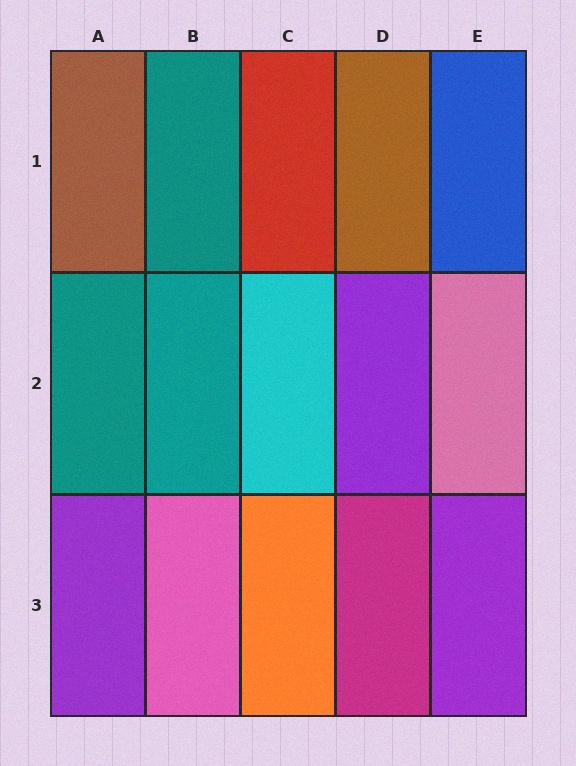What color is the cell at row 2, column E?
Pink.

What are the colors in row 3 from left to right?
Purple, pink, orange, magenta, purple.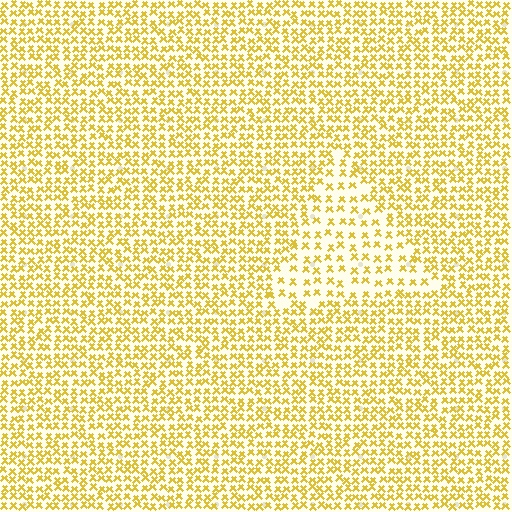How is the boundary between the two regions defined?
The boundary is defined by a change in element density (approximately 1.9x ratio). All elements are the same color, size, and shape.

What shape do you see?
I see a triangle.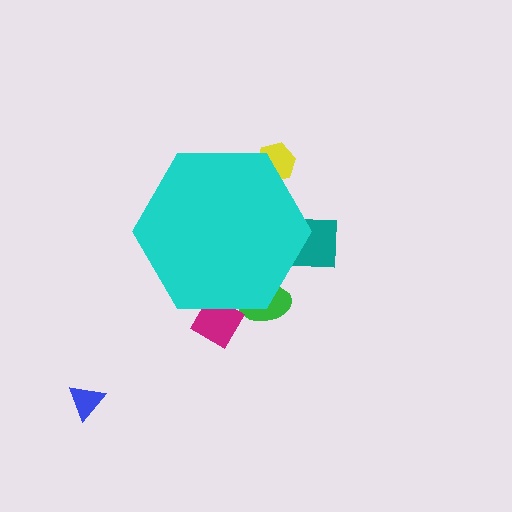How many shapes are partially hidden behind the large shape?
4 shapes are partially hidden.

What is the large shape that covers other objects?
A cyan hexagon.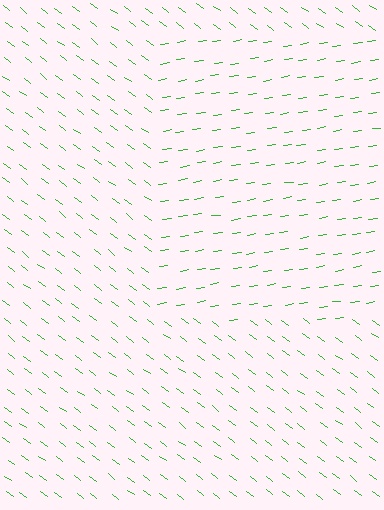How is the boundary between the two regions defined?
The boundary is defined purely by a change in line orientation (approximately 45 degrees difference). All lines are the same color and thickness.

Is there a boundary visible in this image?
Yes, there is a texture boundary formed by a change in line orientation.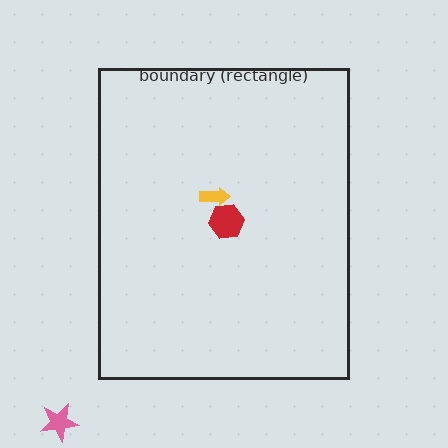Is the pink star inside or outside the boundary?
Outside.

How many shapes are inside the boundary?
2 inside, 1 outside.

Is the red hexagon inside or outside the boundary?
Inside.